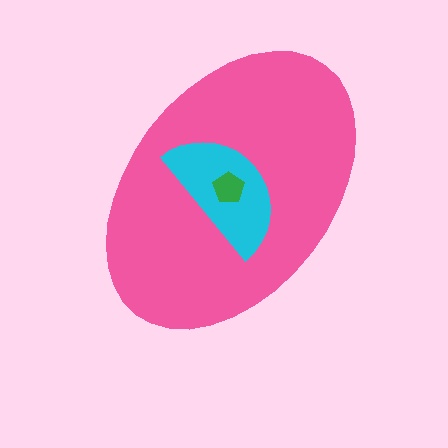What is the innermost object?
The green pentagon.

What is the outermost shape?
The pink ellipse.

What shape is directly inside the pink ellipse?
The cyan semicircle.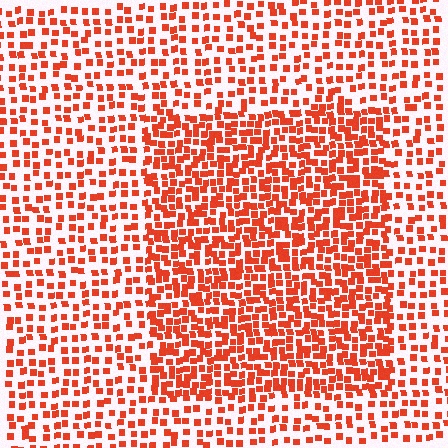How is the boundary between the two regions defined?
The boundary is defined by a change in element density (approximately 1.8x ratio). All elements are the same color, size, and shape.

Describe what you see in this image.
The image contains small red elements arranged at two different densities. A rectangle-shaped region is visible where the elements are more densely packed than the surrounding area.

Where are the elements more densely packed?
The elements are more densely packed inside the rectangle boundary.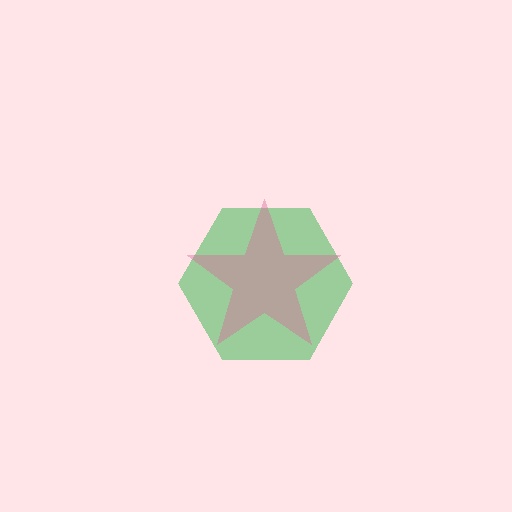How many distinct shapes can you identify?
There are 2 distinct shapes: a green hexagon, a pink star.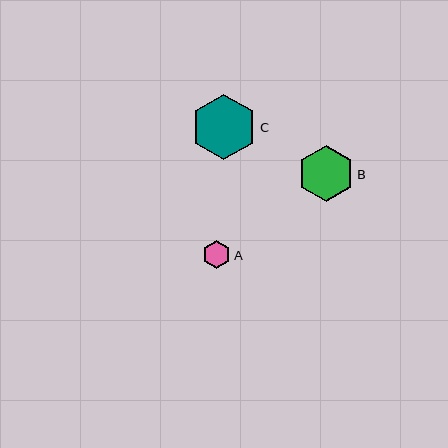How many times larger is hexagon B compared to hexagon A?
Hexagon B is approximately 2.0 times the size of hexagon A.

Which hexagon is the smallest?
Hexagon A is the smallest with a size of approximately 28 pixels.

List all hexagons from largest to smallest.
From largest to smallest: C, B, A.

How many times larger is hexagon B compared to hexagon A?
Hexagon B is approximately 2.0 times the size of hexagon A.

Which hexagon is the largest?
Hexagon C is the largest with a size of approximately 65 pixels.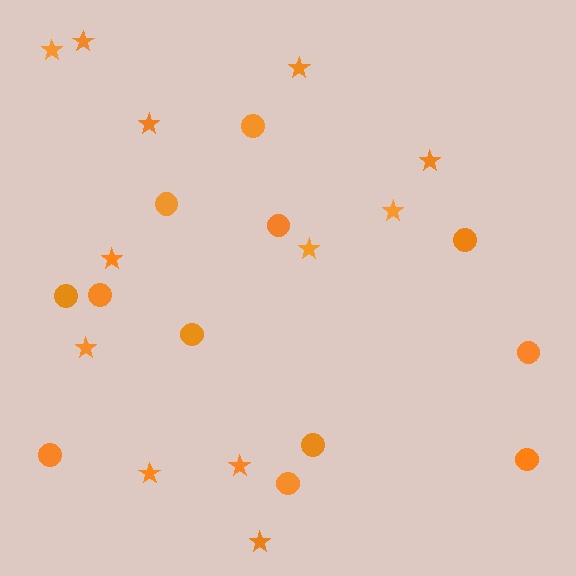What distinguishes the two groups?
There are 2 groups: one group of stars (12) and one group of circles (12).